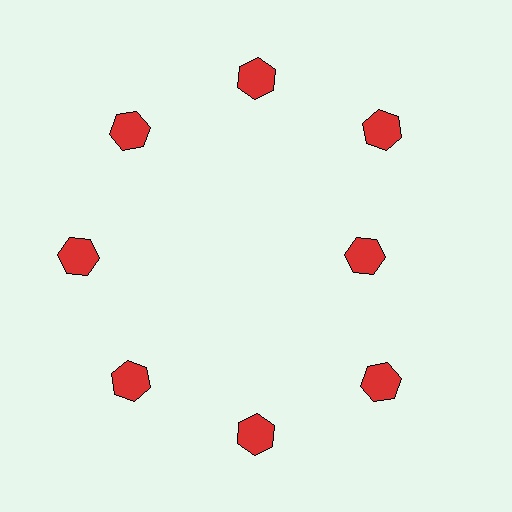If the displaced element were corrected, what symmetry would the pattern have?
It would have 8-fold rotational symmetry — the pattern would map onto itself every 45 degrees.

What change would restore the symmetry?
The symmetry would be restored by moving it outward, back onto the ring so that all 8 hexagons sit at equal angles and equal distance from the center.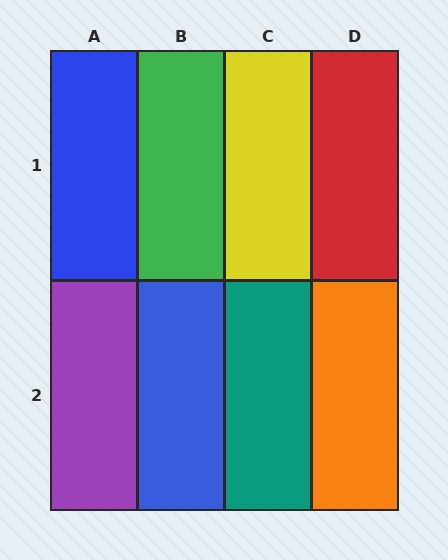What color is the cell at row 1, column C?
Yellow.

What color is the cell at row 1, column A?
Blue.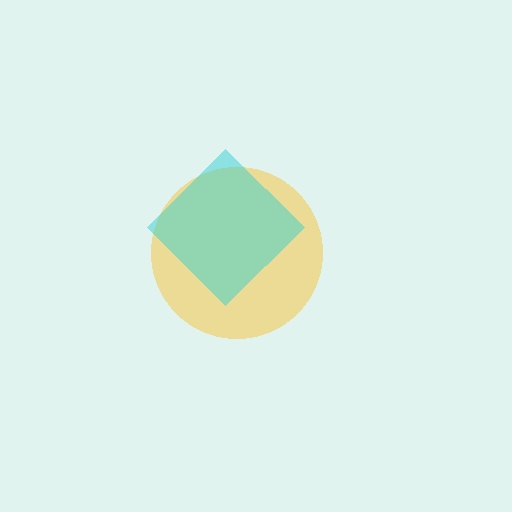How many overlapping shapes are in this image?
There are 2 overlapping shapes in the image.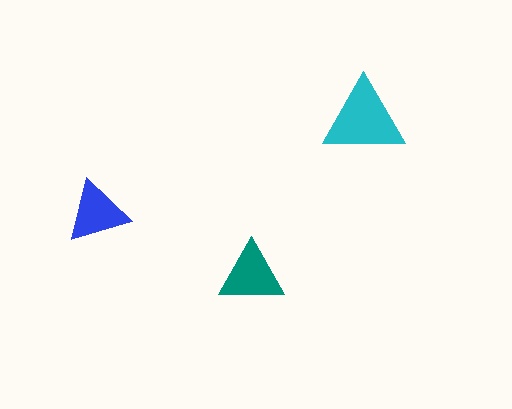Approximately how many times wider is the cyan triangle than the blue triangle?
About 1.5 times wider.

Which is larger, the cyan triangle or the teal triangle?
The cyan one.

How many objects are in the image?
There are 3 objects in the image.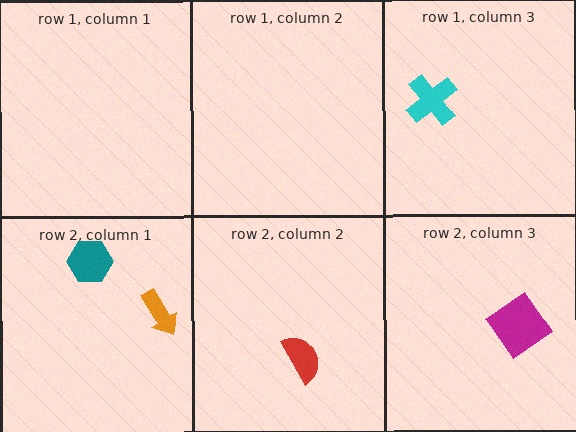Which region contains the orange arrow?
The row 2, column 1 region.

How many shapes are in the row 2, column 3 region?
1.